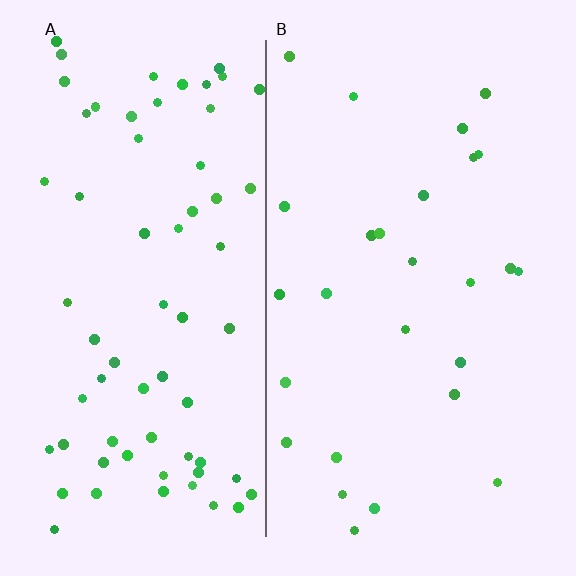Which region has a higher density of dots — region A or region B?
A (the left).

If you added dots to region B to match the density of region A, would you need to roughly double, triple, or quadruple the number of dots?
Approximately triple.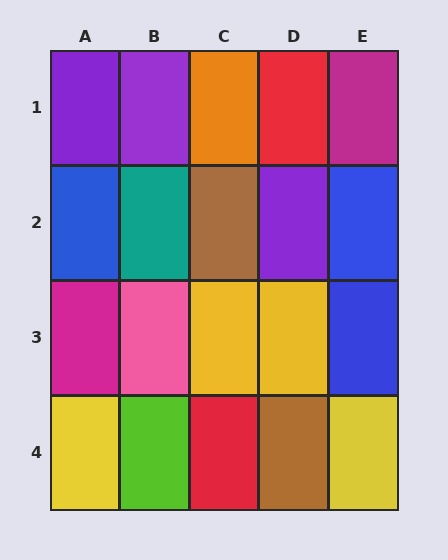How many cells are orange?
1 cell is orange.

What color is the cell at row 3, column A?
Magenta.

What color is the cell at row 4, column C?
Red.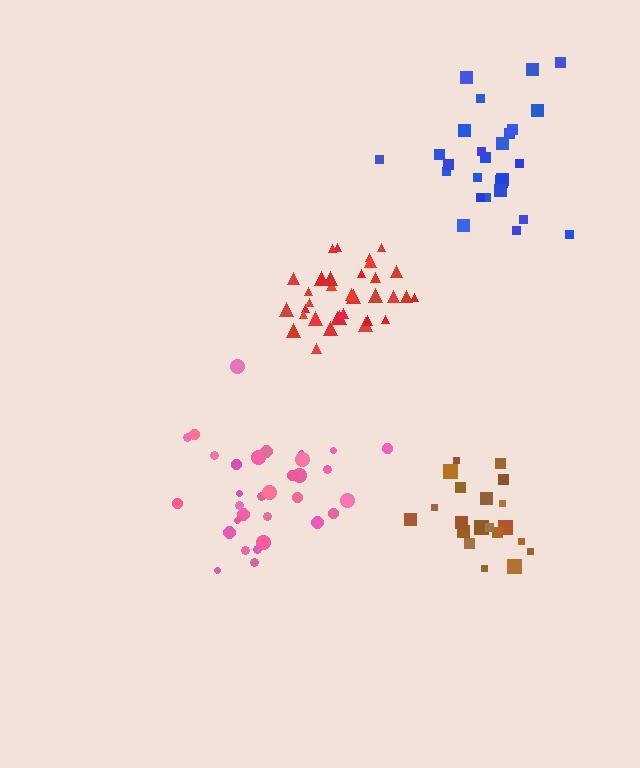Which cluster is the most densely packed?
Red.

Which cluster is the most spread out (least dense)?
Blue.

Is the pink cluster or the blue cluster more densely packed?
Pink.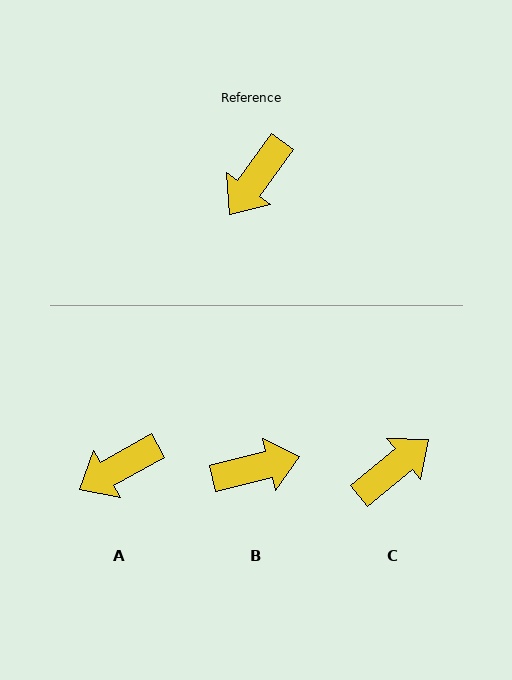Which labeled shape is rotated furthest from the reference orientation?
C, about 165 degrees away.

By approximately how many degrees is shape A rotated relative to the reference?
Approximately 25 degrees clockwise.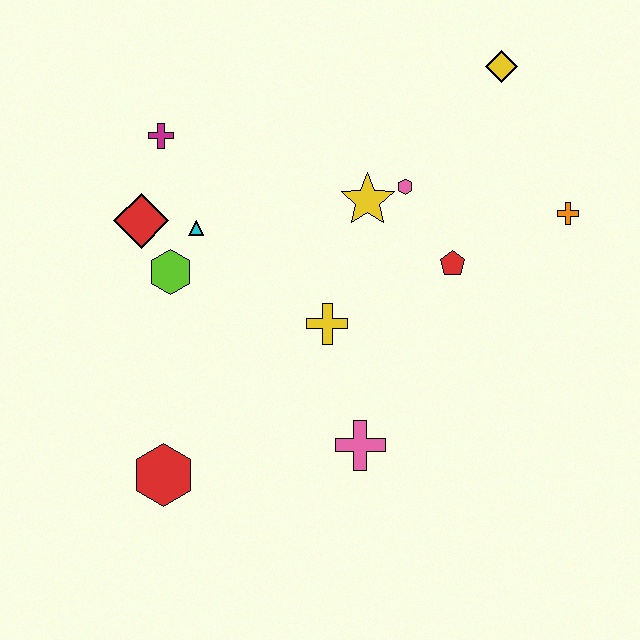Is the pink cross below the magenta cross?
Yes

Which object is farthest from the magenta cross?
The orange cross is farthest from the magenta cross.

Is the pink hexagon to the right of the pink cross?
Yes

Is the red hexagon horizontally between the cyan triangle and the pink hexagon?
No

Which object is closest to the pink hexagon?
The yellow star is closest to the pink hexagon.